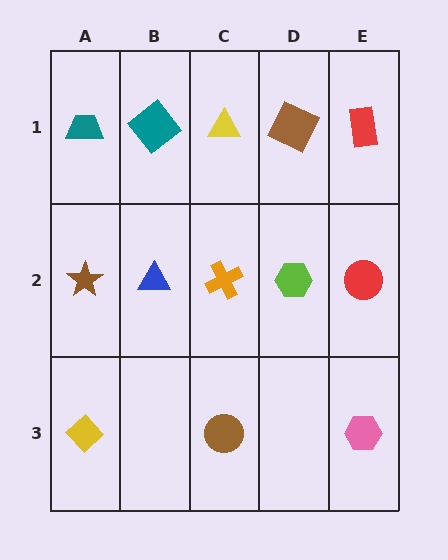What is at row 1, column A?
A teal trapezoid.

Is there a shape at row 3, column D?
No, that cell is empty.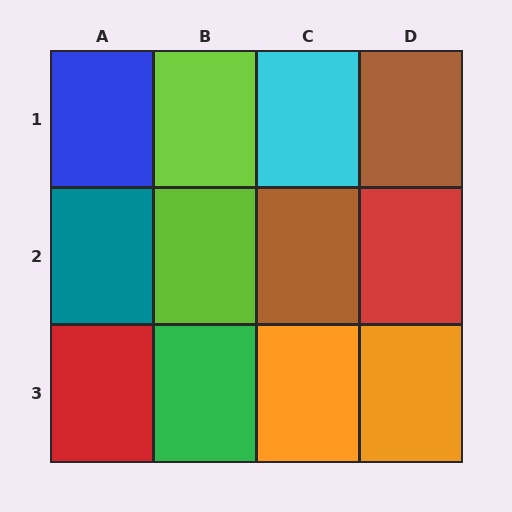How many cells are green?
1 cell is green.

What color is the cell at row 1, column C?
Cyan.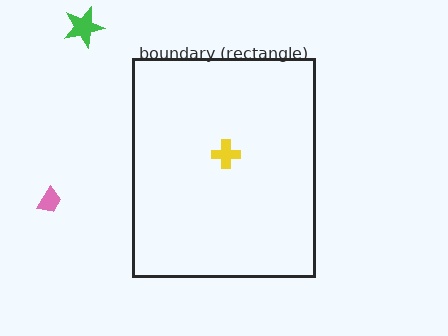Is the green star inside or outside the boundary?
Outside.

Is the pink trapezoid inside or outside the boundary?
Outside.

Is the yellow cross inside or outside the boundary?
Inside.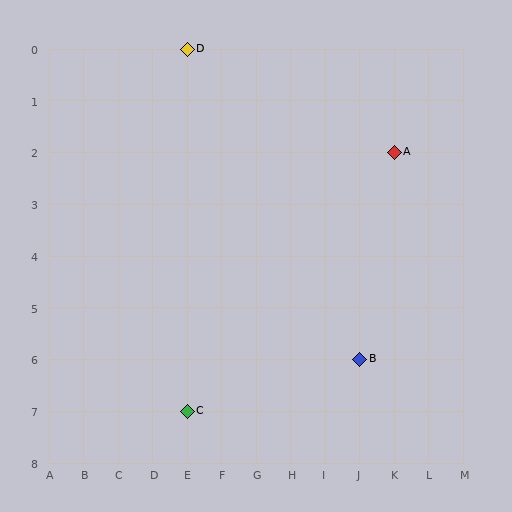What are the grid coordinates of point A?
Point A is at grid coordinates (K, 2).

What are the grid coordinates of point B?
Point B is at grid coordinates (J, 6).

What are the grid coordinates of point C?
Point C is at grid coordinates (E, 7).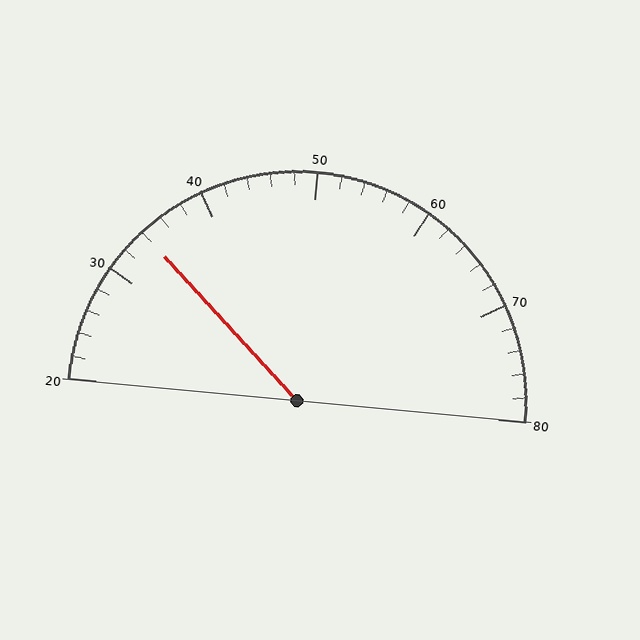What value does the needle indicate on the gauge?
The needle indicates approximately 34.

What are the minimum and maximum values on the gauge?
The gauge ranges from 20 to 80.